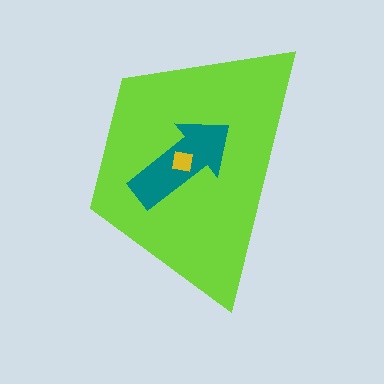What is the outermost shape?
The lime trapezoid.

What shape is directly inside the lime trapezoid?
The teal arrow.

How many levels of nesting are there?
3.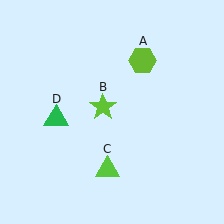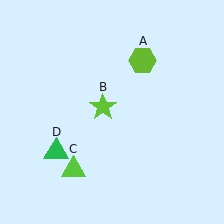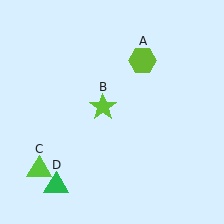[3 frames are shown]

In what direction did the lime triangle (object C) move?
The lime triangle (object C) moved left.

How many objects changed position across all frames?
2 objects changed position: lime triangle (object C), green triangle (object D).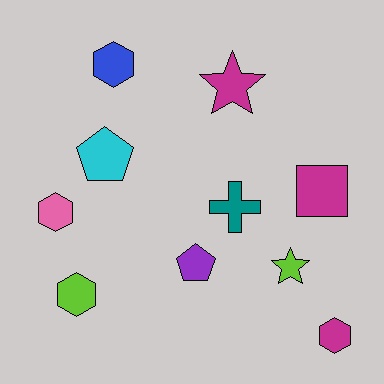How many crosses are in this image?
There is 1 cross.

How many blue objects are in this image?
There is 1 blue object.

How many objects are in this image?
There are 10 objects.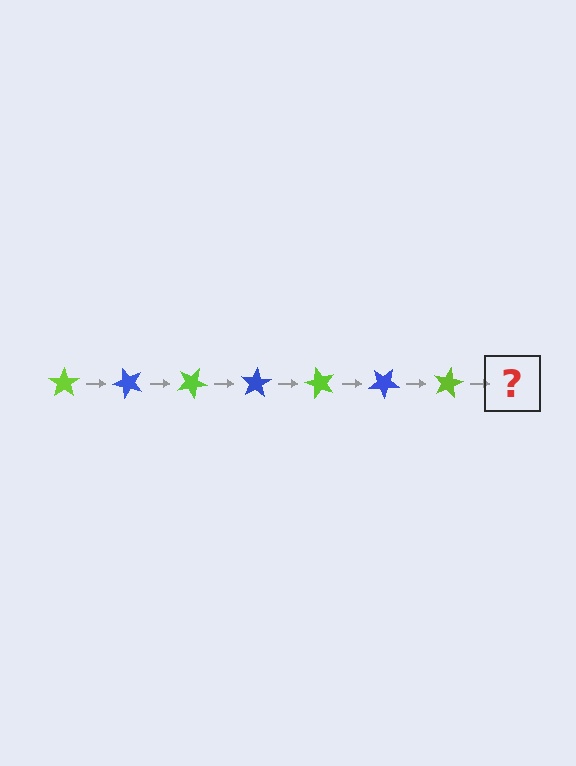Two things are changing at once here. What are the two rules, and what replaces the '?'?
The two rules are that it rotates 50 degrees each step and the color cycles through lime and blue. The '?' should be a blue star, rotated 350 degrees from the start.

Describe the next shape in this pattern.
It should be a blue star, rotated 350 degrees from the start.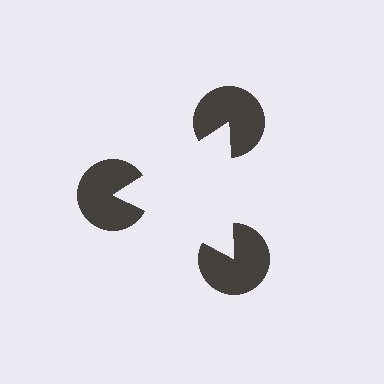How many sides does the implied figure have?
3 sides.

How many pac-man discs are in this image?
There are 3 — one at each vertex of the illusory triangle.